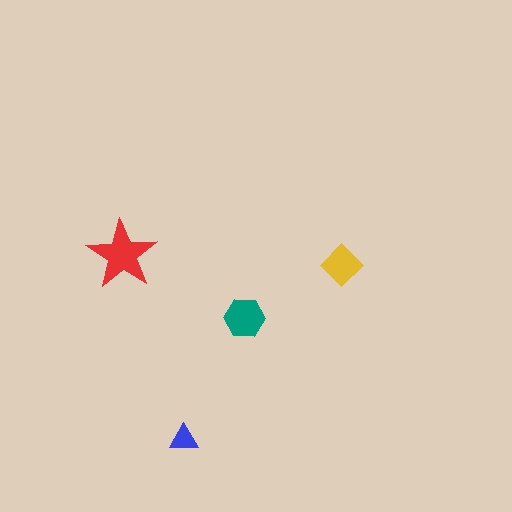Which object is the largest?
The red star.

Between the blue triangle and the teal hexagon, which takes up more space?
The teal hexagon.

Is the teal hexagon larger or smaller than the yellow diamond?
Larger.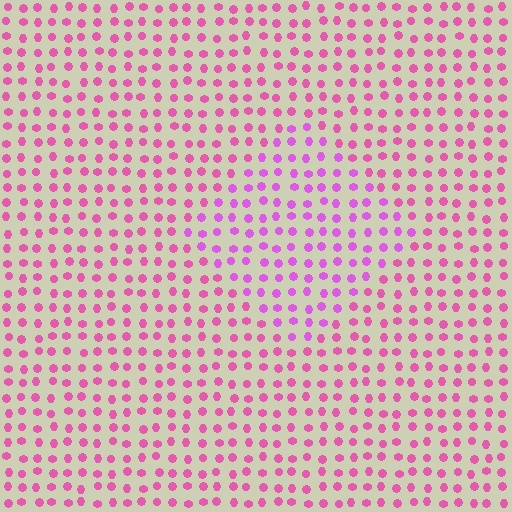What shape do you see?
I see a diamond.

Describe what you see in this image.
The image is filled with small pink elements in a uniform arrangement. A diamond-shaped region is visible where the elements are tinted to a slightly different hue, forming a subtle color boundary.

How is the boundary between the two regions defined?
The boundary is defined purely by a slight shift in hue (about 27 degrees). Spacing, size, and orientation are identical on both sides.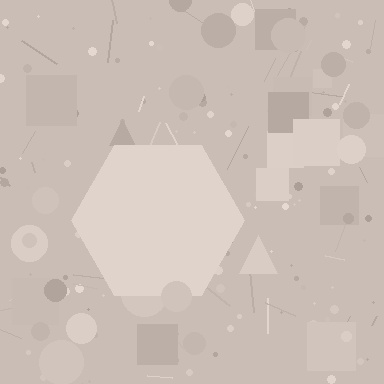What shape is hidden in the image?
A hexagon is hidden in the image.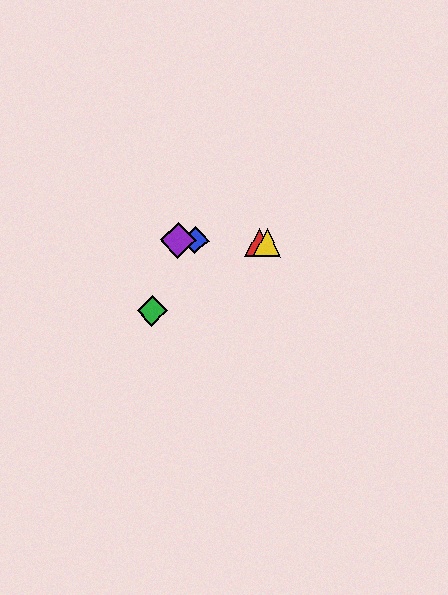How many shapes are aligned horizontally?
4 shapes (the red triangle, the blue diamond, the yellow triangle, the purple diamond) are aligned horizontally.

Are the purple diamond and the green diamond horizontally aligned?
No, the purple diamond is at y≈240 and the green diamond is at y≈311.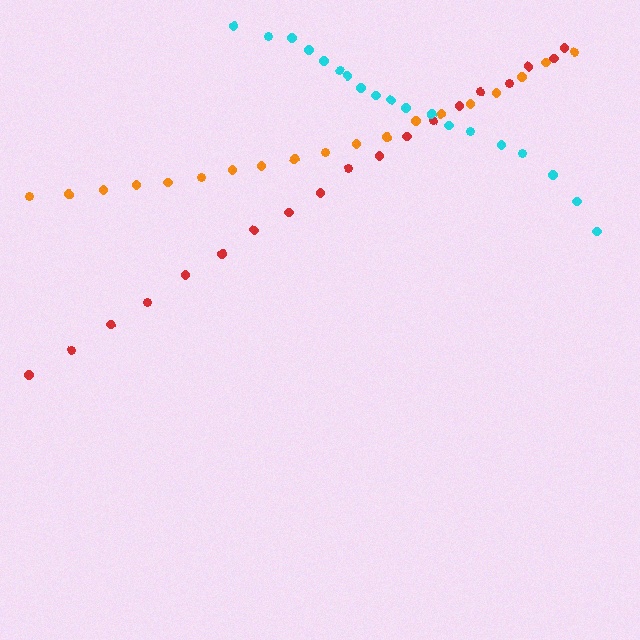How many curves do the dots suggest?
There are 3 distinct paths.